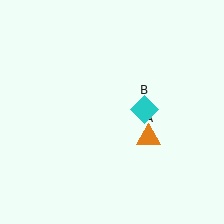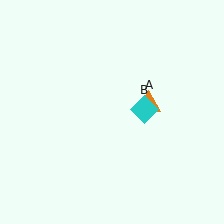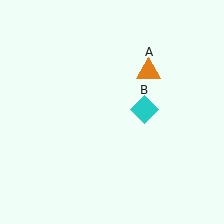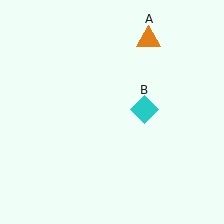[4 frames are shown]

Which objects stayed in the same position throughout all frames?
Cyan diamond (object B) remained stationary.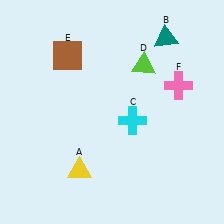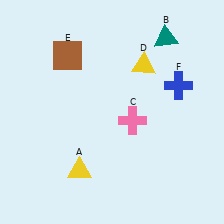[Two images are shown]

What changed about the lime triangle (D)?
In Image 1, D is lime. In Image 2, it changed to yellow.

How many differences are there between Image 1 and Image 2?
There are 3 differences between the two images.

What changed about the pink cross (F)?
In Image 1, F is pink. In Image 2, it changed to blue.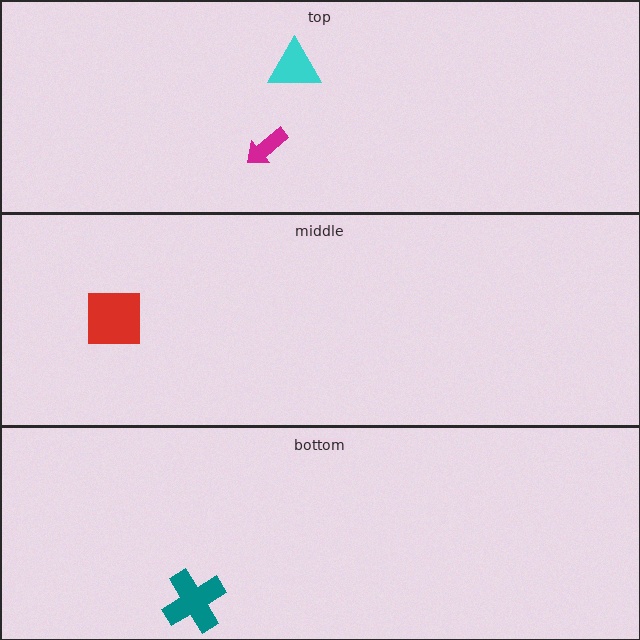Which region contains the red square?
The middle region.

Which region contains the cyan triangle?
The top region.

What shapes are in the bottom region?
The teal cross.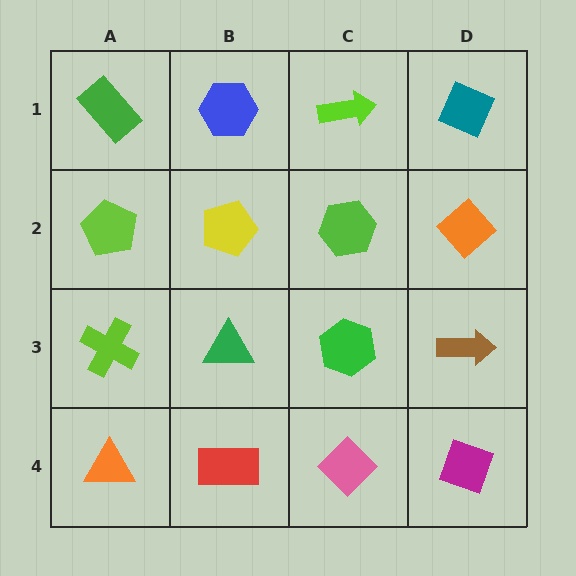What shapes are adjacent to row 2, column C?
A lime arrow (row 1, column C), a green hexagon (row 3, column C), a yellow pentagon (row 2, column B), an orange diamond (row 2, column D).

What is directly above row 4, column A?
A lime cross.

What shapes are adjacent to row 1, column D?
An orange diamond (row 2, column D), a lime arrow (row 1, column C).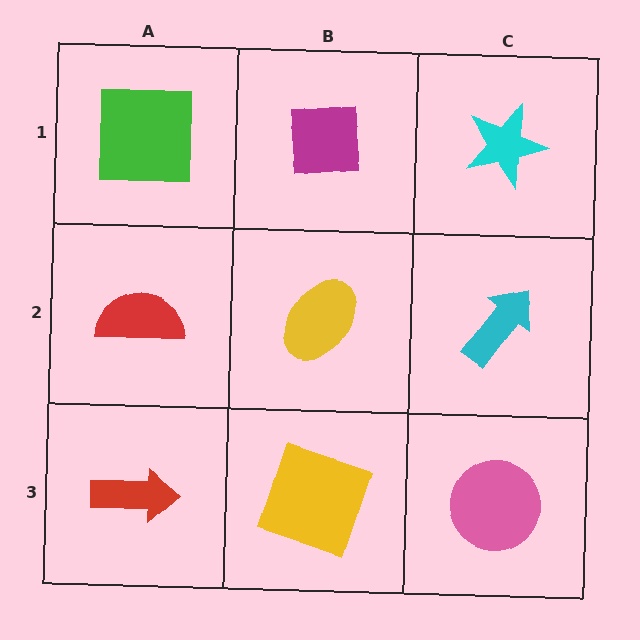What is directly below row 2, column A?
A red arrow.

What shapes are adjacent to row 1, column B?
A yellow ellipse (row 2, column B), a green square (row 1, column A), a cyan star (row 1, column C).